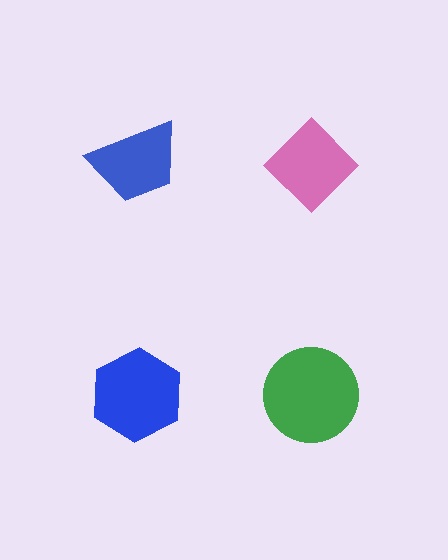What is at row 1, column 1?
A blue trapezoid.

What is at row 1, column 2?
A pink diamond.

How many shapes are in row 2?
2 shapes.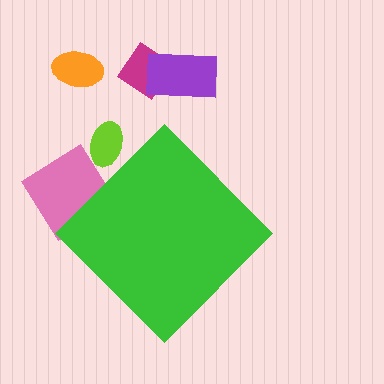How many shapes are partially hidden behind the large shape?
2 shapes are partially hidden.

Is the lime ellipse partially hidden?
Yes, the lime ellipse is partially hidden behind the green diamond.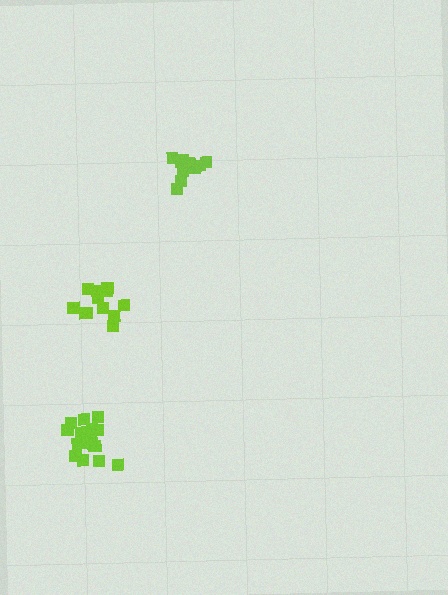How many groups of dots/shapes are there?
There are 3 groups.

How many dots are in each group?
Group 1: 17 dots, Group 2: 13 dots, Group 3: 12 dots (42 total).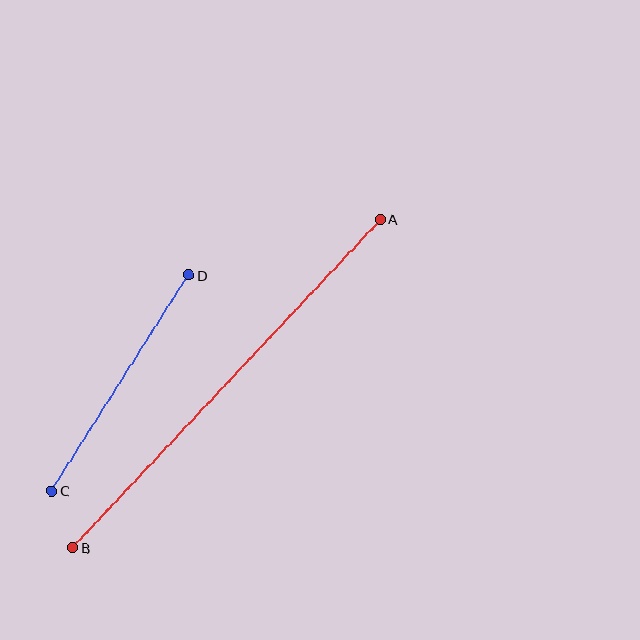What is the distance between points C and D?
The distance is approximately 256 pixels.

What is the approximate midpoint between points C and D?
The midpoint is at approximately (120, 383) pixels.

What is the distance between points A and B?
The distance is approximately 450 pixels.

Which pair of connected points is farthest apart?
Points A and B are farthest apart.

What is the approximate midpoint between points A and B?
The midpoint is at approximately (227, 383) pixels.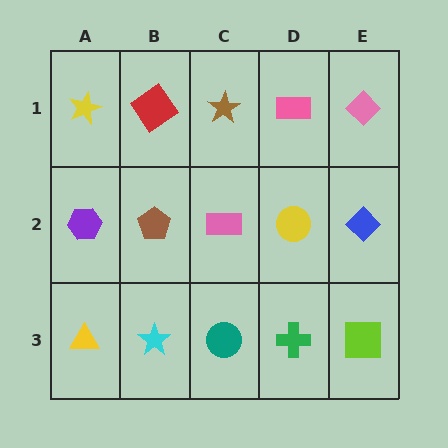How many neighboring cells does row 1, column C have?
3.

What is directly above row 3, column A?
A purple hexagon.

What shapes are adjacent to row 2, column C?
A brown star (row 1, column C), a teal circle (row 3, column C), a brown pentagon (row 2, column B), a yellow circle (row 2, column D).